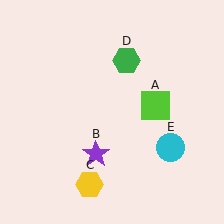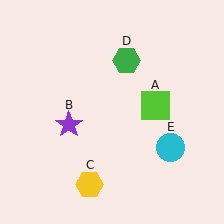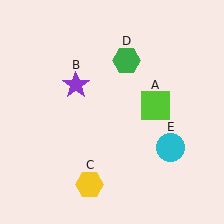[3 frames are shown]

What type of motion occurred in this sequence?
The purple star (object B) rotated clockwise around the center of the scene.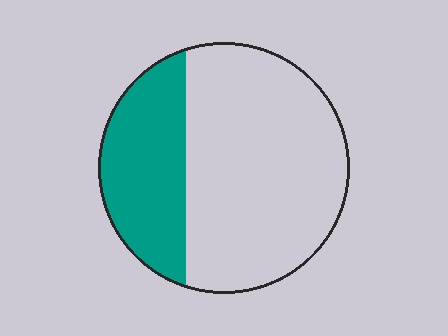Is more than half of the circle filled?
No.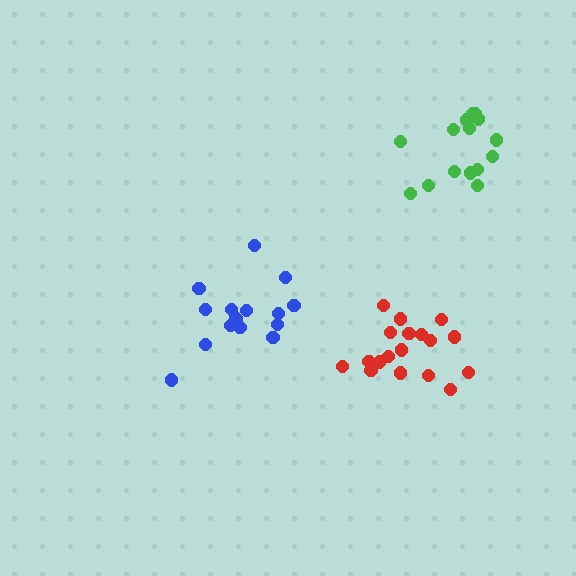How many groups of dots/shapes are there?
There are 3 groups.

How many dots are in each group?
Group 1: 15 dots, Group 2: 15 dots, Group 3: 18 dots (48 total).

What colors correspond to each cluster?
The clusters are colored: green, blue, red.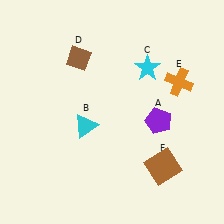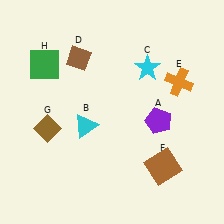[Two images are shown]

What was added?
A brown diamond (G), a green square (H) were added in Image 2.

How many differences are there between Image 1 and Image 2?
There are 2 differences between the two images.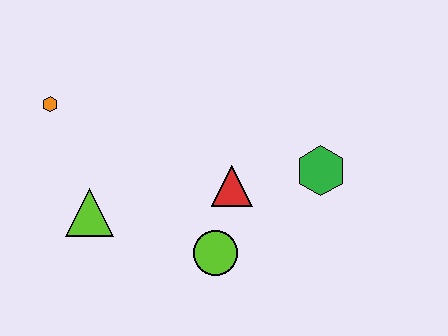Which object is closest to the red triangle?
The lime circle is closest to the red triangle.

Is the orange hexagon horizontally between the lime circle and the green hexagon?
No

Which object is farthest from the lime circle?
The orange hexagon is farthest from the lime circle.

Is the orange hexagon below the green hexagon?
No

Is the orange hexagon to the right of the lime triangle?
No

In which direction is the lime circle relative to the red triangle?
The lime circle is below the red triangle.